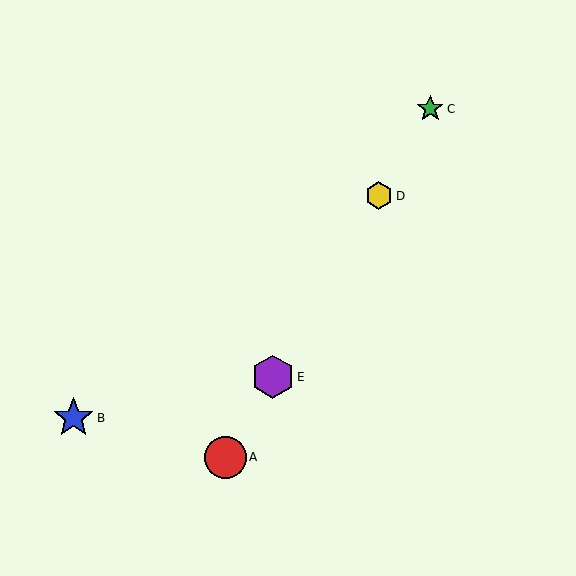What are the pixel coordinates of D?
Object D is at (379, 196).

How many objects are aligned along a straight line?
4 objects (A, C, D, E) are aligned along a straight line.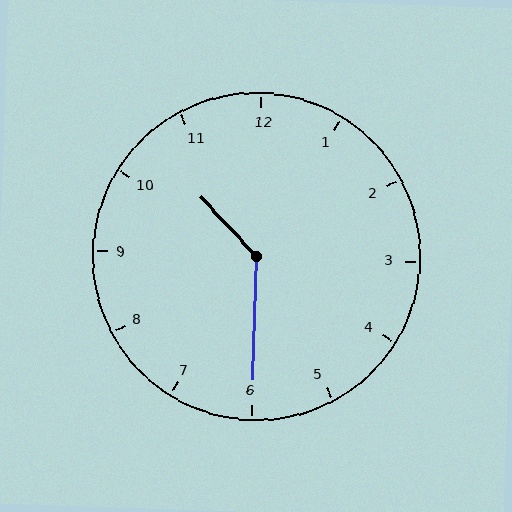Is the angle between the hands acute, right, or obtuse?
It is obtuse.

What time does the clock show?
10:30.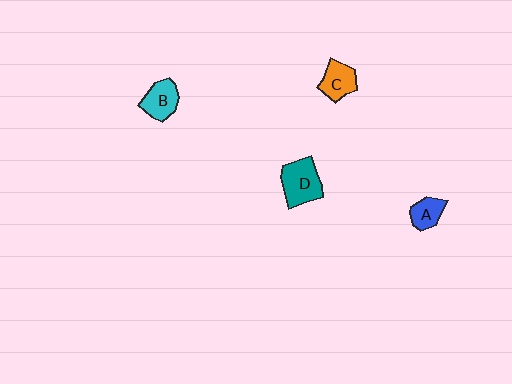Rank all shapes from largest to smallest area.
From largest to smallest: D (teal), B (cyan), C (orange), A (blue).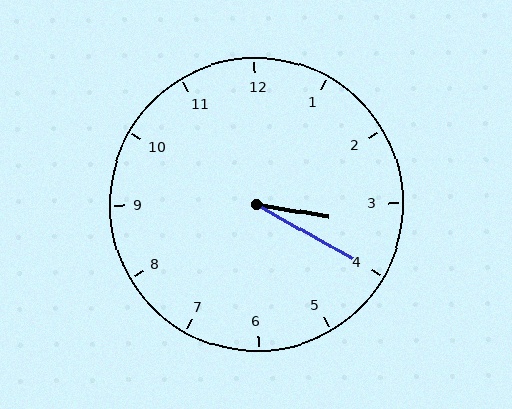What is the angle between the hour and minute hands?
Approximately 20 degrees.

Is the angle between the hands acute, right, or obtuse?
It is acute.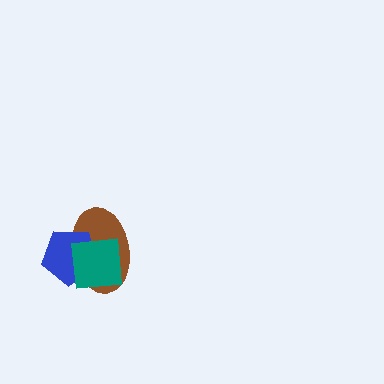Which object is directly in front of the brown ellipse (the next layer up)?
The blue pentagon is directly in front of the brown ellipse.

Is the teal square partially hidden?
No, no other shape covers it.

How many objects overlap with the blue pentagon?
2 objects overlap with the blue pentagon.